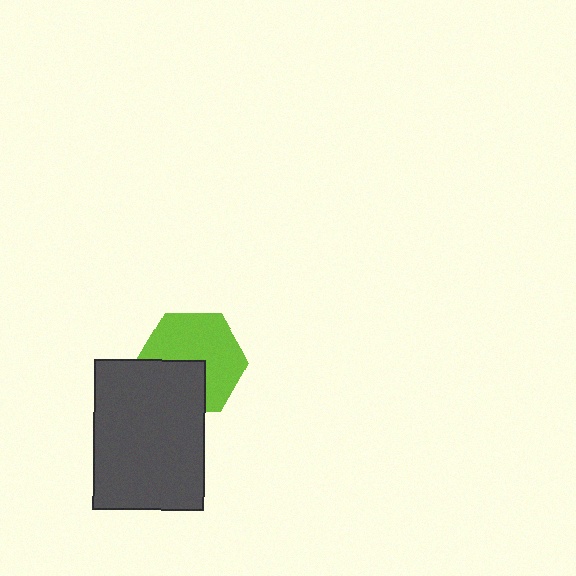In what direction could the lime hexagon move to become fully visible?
The lime hexagon could move up. That would shift it out from behind the dark gray rectangle entirely.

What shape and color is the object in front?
The object in front is a dark gray rectangle.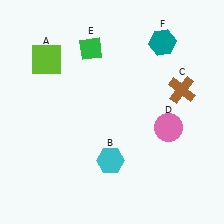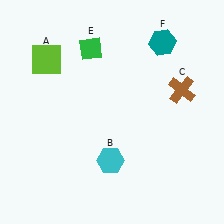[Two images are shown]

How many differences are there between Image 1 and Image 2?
There is 1 difference between the two images.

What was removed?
The pink circle (D) was removed in Image 2.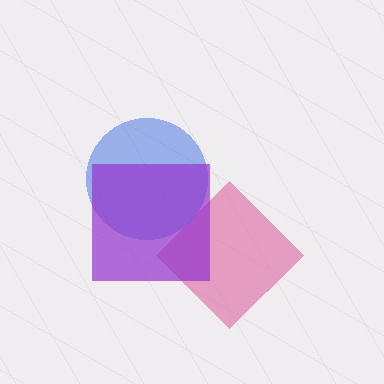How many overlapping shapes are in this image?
There are 3 overlapping shapes in the image.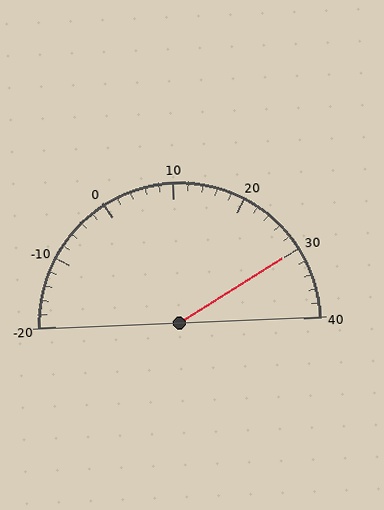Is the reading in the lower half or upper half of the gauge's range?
The reading is in the upper half of the range (-20 to 40).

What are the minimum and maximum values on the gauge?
The gauge ranges from -20 to 40.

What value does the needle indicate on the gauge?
The needle indicates approximately 30.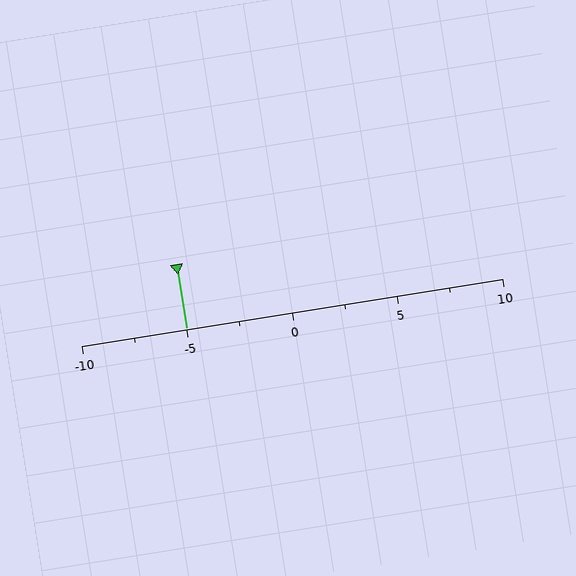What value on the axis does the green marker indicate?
The marker indicates approximately -5.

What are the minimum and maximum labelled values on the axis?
The axis runs from -10 to 10.